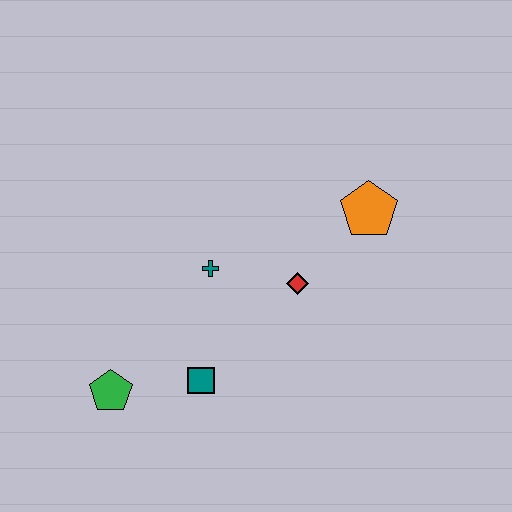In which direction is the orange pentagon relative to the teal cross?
The orange pentagon is to the right of the teal cross.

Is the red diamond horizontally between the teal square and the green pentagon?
No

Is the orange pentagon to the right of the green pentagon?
Yes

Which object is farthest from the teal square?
The orange pentagon is farthest from the teal square.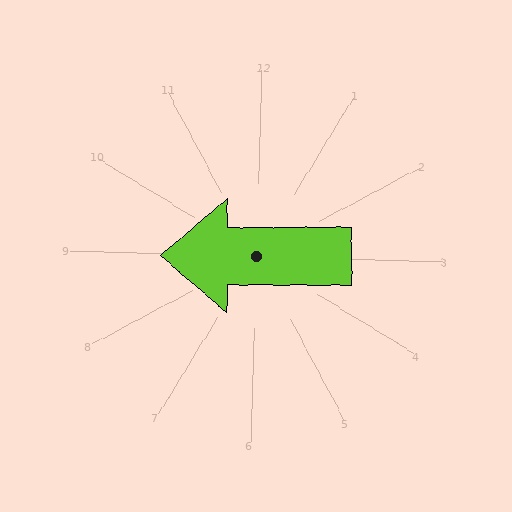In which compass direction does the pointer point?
West.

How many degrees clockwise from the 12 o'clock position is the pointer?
Approximately 269 degrees.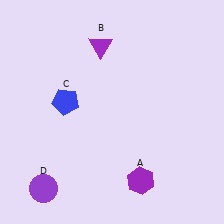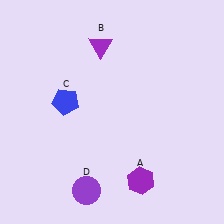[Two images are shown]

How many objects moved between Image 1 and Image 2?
1 object moved between the two images.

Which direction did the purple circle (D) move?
The purple circle (D) moved right.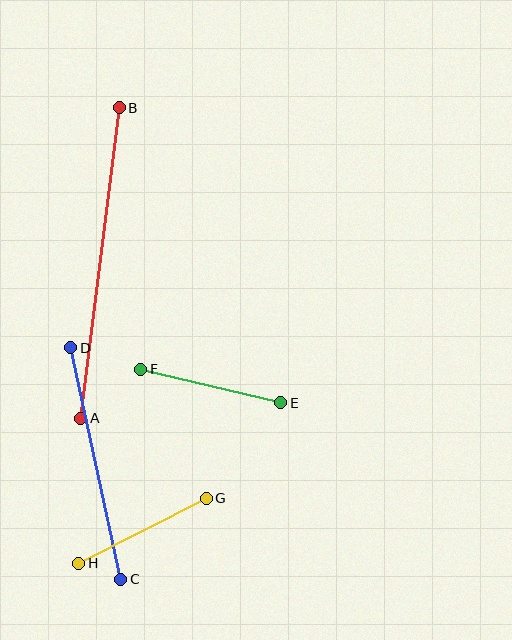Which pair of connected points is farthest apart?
Points A and B are farthest apart.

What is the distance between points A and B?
The distance is approximately 313 pixels.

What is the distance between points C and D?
The distance is approximately 237 pixels.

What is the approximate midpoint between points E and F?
The midpoint is at approximately (211, 386) pixels.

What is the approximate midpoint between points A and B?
The midpoint is at approximately (100, 263) pixels.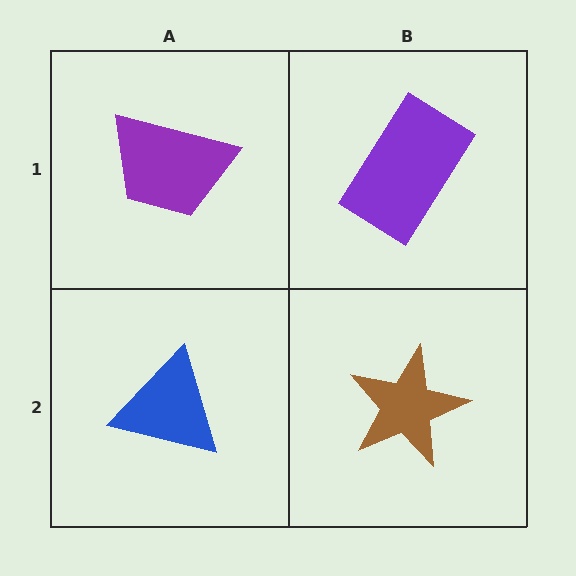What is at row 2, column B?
A brown star.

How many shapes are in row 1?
2 shapes.